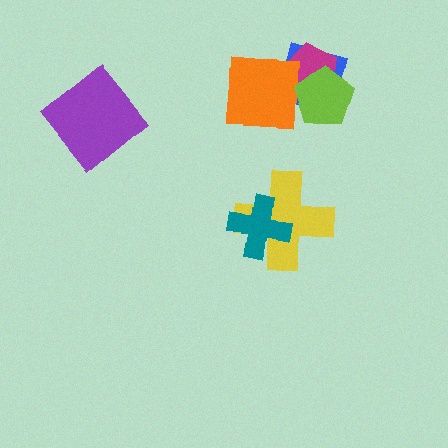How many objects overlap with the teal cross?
1 object overlaps with the teal cross.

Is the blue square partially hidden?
Yes, it is partially covered by another shape.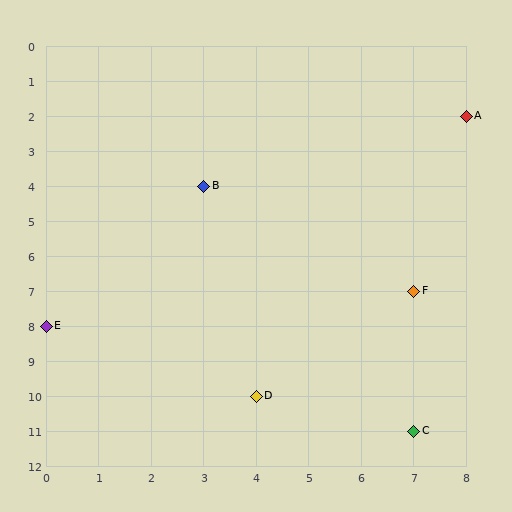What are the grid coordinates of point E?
Point E is at grid coordinates (0, 8).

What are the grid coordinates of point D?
Point D is at grid coordinates (4, 10).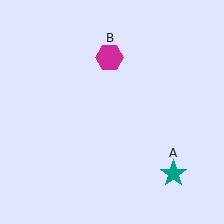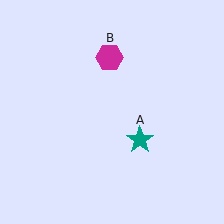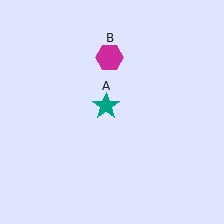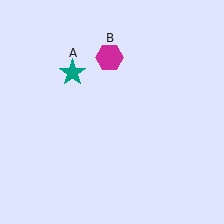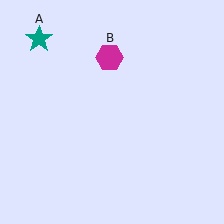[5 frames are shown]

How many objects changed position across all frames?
1 object changed position: teal star (object A).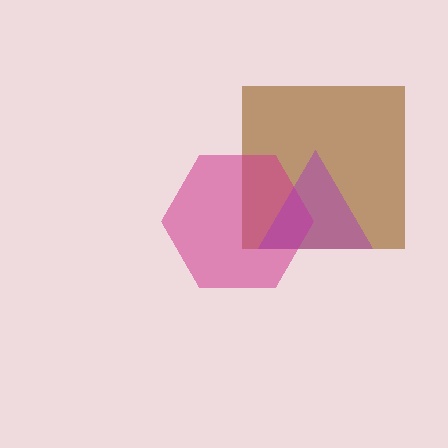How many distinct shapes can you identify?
There are 3 distinct shapes: a brown square, a magenta hexagon, a purple triangle.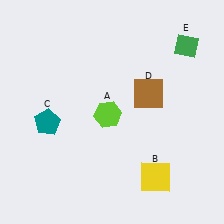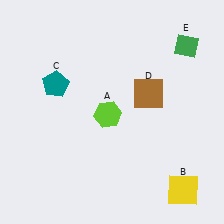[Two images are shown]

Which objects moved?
The objects that moved are: the yellow square (B), the teal pentagon (C).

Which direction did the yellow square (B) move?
The yellow square (B) moved right.